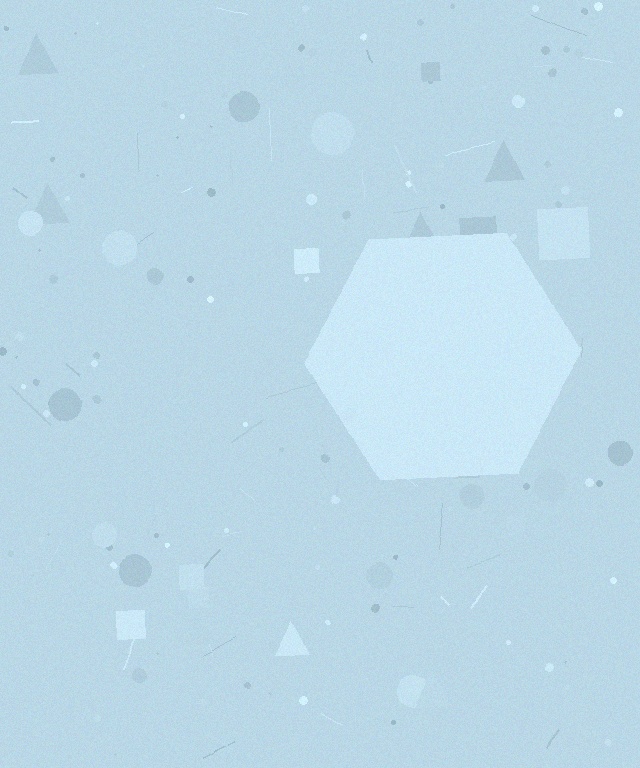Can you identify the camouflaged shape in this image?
The camouflaged shape is a hexagon.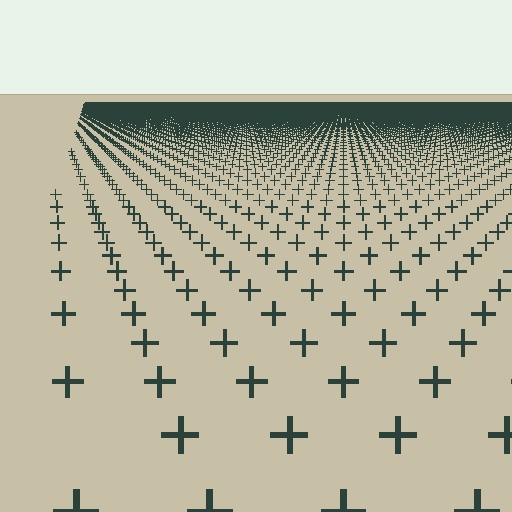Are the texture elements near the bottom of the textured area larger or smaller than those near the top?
Larger. Near the bottom, elements are closer to the viewer and appear at a bigger on-screen size.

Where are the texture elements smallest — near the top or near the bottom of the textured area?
Near the top.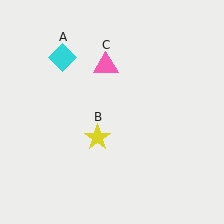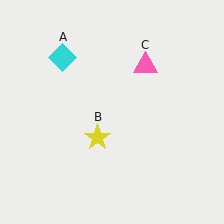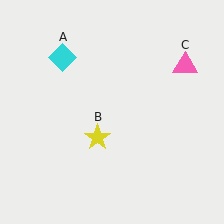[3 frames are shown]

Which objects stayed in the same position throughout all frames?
Cyan diamond (object A) and yellow star (object B) remained stationary.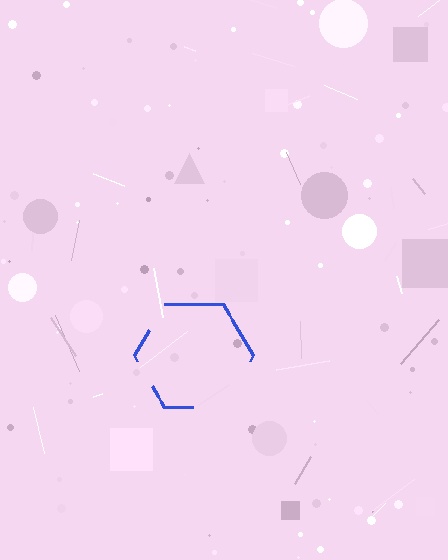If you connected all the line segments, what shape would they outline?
They would outline a hexagon.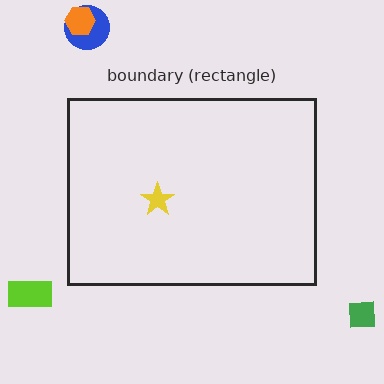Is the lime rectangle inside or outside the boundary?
Outside.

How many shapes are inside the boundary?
1 inside, 4 outside.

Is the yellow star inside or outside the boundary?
Inside.